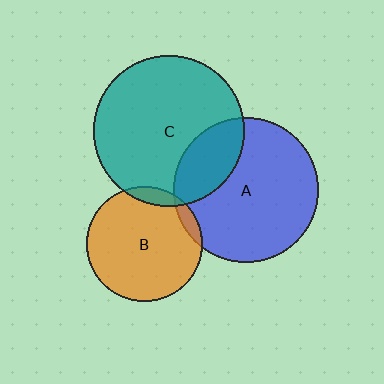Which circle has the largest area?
Circle C (teal).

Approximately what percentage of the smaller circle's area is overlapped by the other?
Approximately 5%.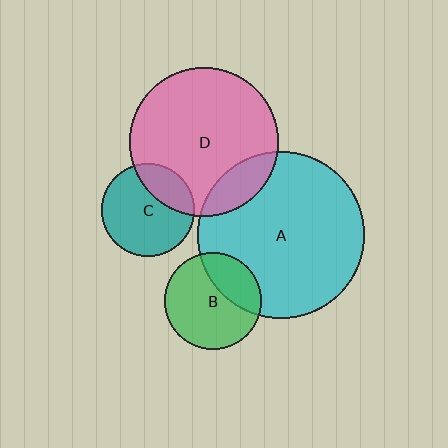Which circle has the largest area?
Circle A (cyan).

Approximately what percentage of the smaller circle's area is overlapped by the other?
Approximately 30%.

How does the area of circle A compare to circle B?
Approximately 2.9 times.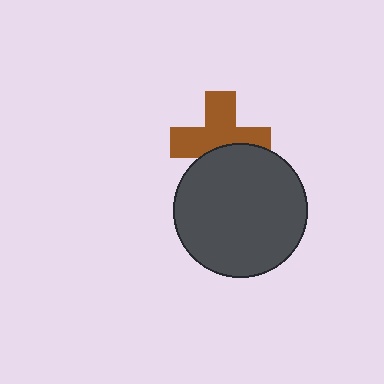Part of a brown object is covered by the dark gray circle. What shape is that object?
It is a cross.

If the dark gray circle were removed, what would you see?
You would see the complete brown cross.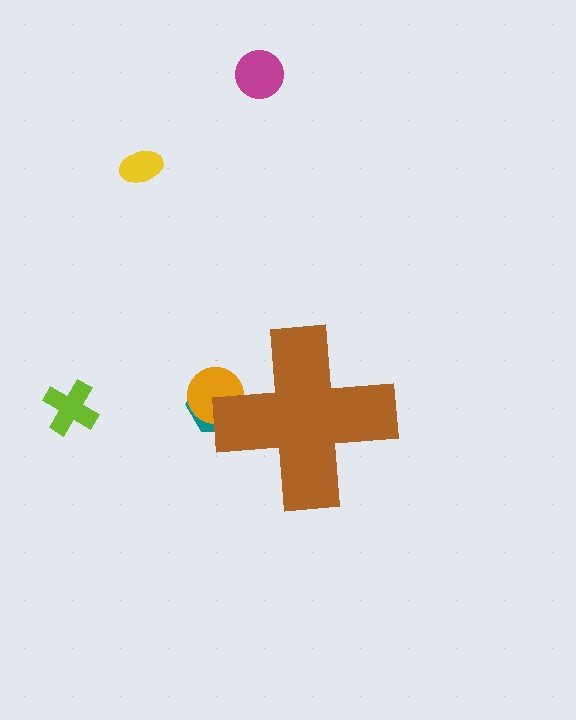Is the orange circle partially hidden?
Yes, the orange circle is partially hidden behind the brown cross.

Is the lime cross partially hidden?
No, the lime cross is fully visible.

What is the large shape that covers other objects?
A brown cross.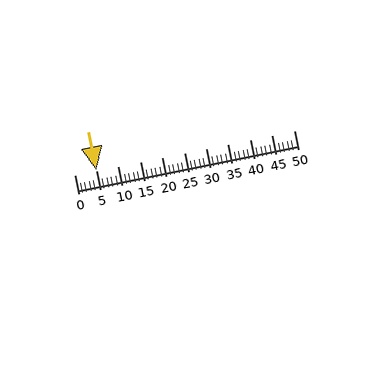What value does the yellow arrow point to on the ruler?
The yellow arrow points to approximately 5.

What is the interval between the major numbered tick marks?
The major tick marks are spaced 5 units apart.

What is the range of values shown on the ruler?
The ruler shows values from 0 to 50.